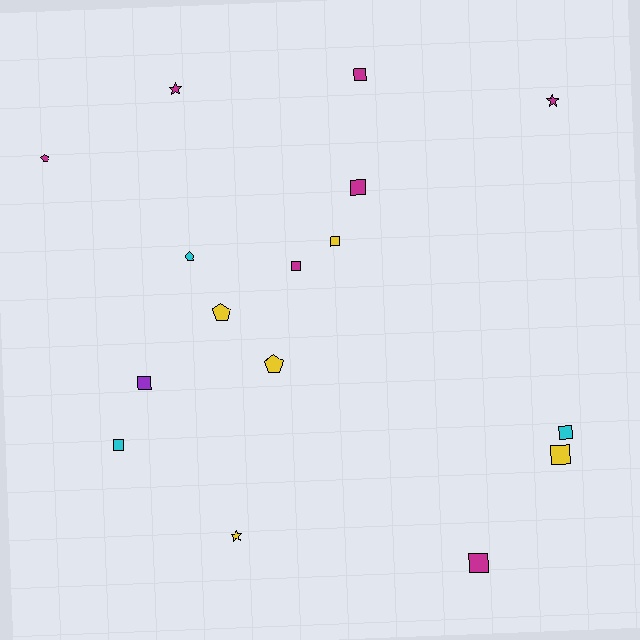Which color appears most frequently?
Magenta, with 7 objects.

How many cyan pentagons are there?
There is 1 cyan pentagon.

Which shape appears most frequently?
Square, with 9 objects.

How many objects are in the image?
There are 16 objects.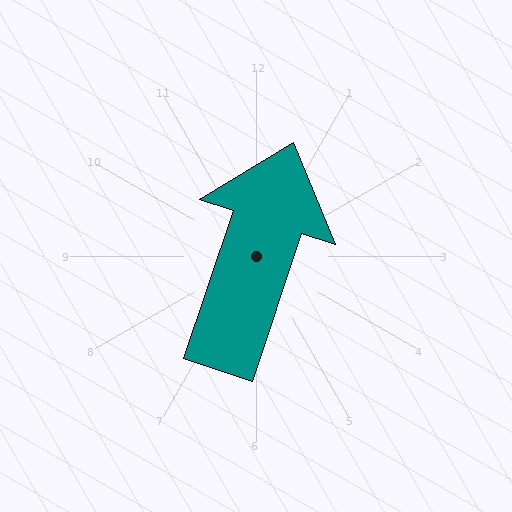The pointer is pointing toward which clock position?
Roughly 1 o'clock.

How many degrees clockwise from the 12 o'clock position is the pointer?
Approximately 18 degrees.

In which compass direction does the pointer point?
North.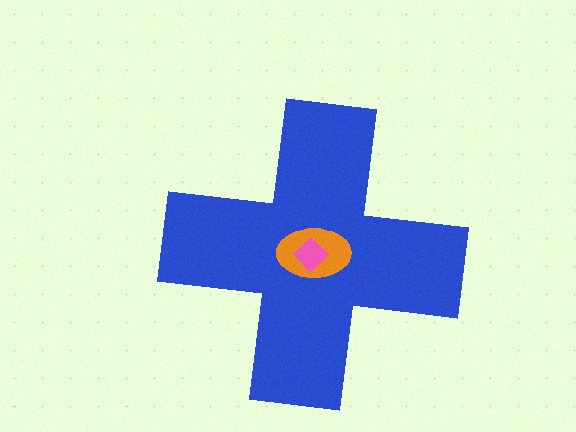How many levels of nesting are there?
3.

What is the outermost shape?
The blue cross.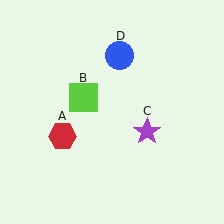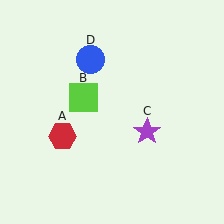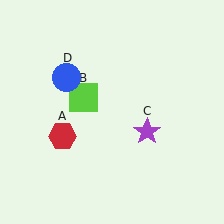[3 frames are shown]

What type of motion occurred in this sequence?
The blue circle (object D) rotated counterclockwise around the center of the scene.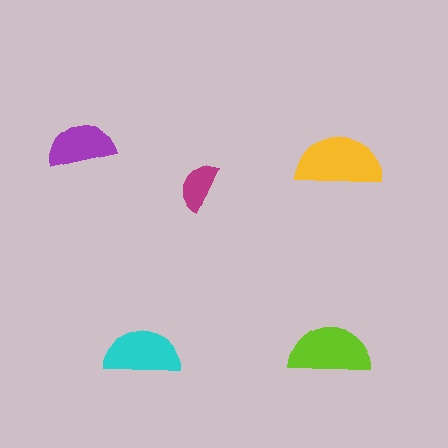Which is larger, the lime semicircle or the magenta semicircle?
The lime one.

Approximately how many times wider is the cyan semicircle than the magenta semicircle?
About 1.5 times wider.